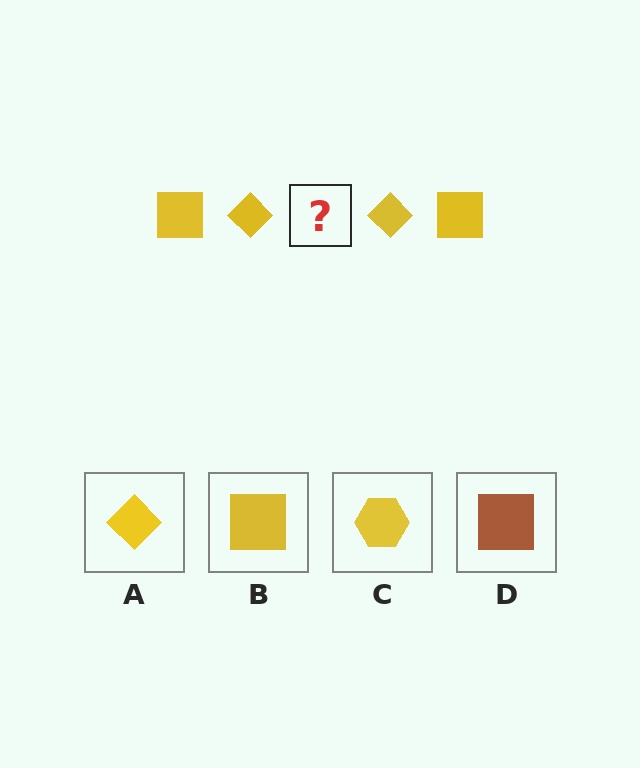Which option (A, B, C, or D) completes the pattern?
B.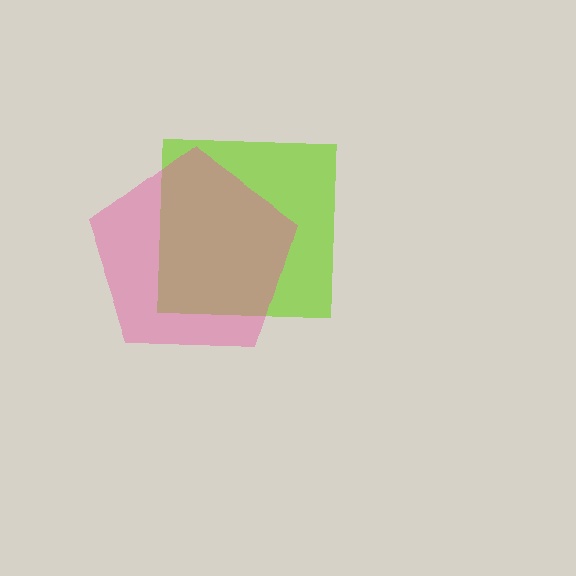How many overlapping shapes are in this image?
There are 2 overlapping shapes in the image.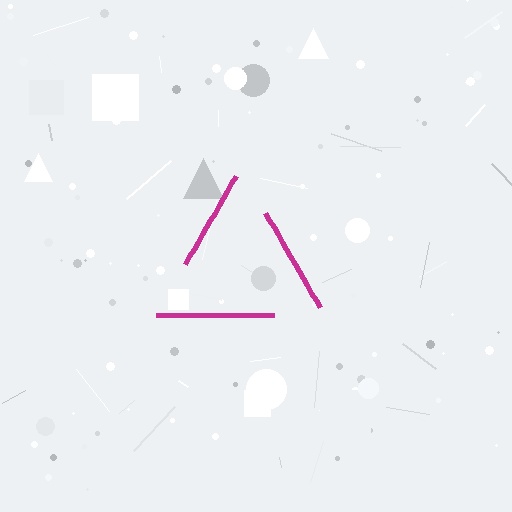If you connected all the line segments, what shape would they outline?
They would outline a triangle.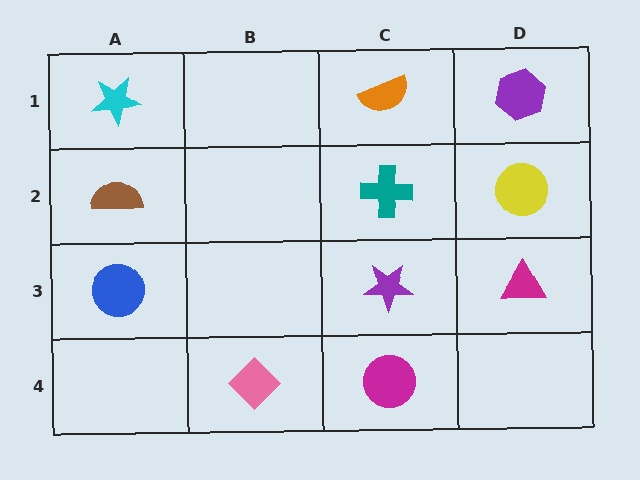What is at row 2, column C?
A teal cross.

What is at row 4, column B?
A pink diamond.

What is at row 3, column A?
A blue circle.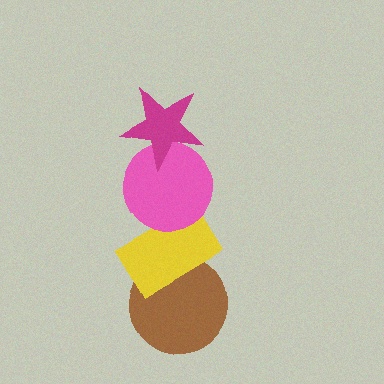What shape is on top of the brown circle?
The yellow rectangle is on top of the brown circle.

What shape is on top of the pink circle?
The magenta star is on top of the pink circle.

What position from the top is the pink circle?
The pink circle is 2nd from the top.